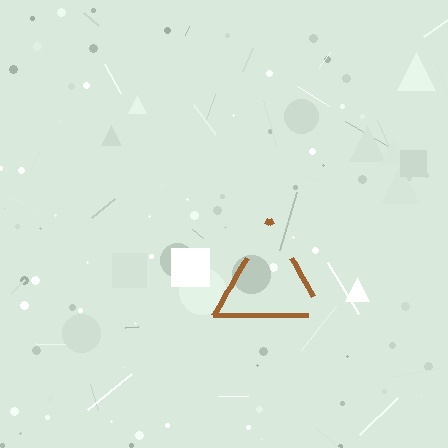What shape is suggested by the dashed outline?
The dashed outline suggests a triangle.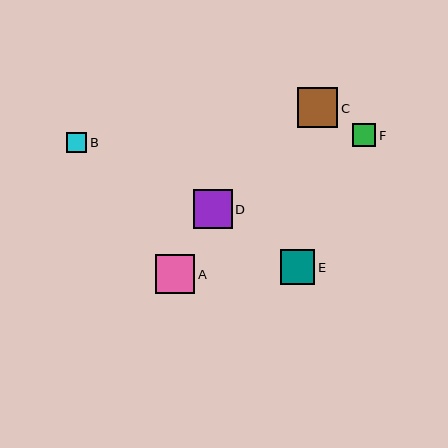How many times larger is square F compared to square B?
Square F is approximately 1.1 times the size of square B.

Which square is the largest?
Square C is the largest with a size of approximately 40 pixels.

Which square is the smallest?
Square B is the smallest with a size of approximately 20 pixels.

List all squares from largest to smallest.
From largest to smallest: C, A, D, E, F, B.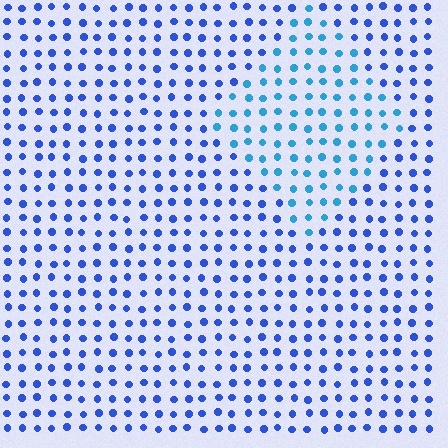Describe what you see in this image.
The image is filled with small blue elements in a uniform arrangement. A diamond-shaped region is visible where the elements are tinted to a slightly different hue, forming a subtle color boundary.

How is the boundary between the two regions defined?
The boundary is defined purely by a slight shift in hue (about 30 degrees). Spacing, size, and orientation are identical on both sides.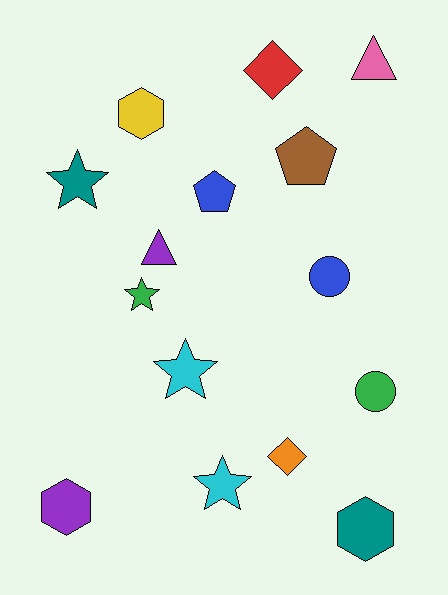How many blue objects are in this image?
There are 2 blue objects.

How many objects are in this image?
There are 15 objects.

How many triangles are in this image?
There are 2 triangles.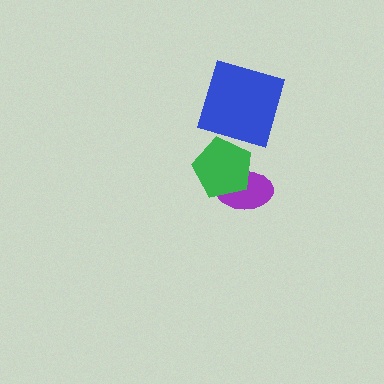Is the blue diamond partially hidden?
No, no other shape covers it.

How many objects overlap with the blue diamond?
1 object overlaps with the blue diamond.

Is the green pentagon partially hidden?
Yes, it is partially covered by another shape.